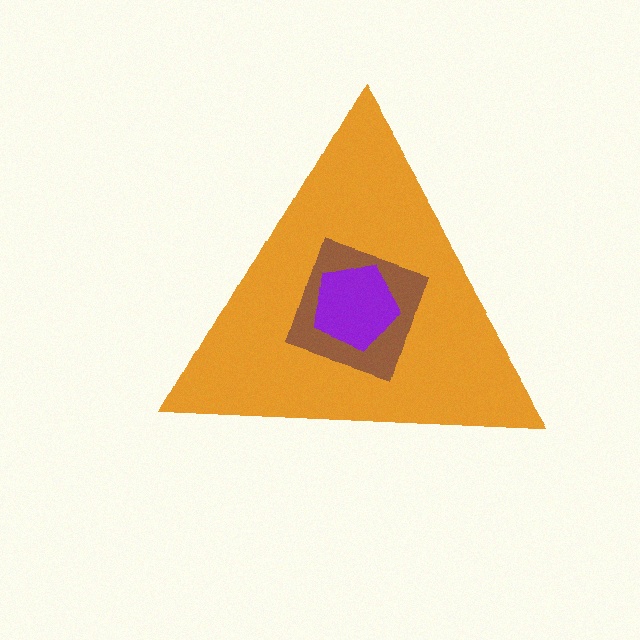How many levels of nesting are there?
3.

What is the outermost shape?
The orange triangle.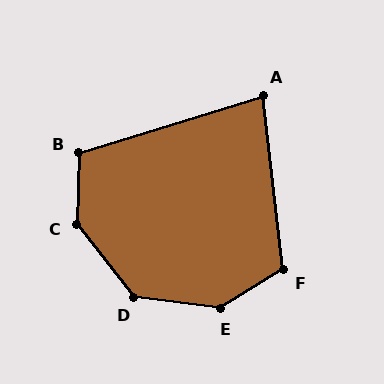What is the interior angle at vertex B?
Approximately 109 degrees (obtuse).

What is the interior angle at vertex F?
Approximately 115 degrees (obtuse).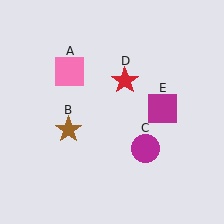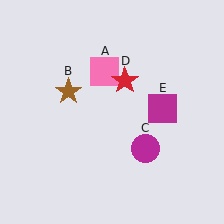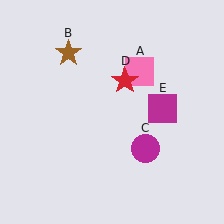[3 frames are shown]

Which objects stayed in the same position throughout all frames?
Magenta circle (object C) and red star (object D) and magenta square (object E) remained stationary.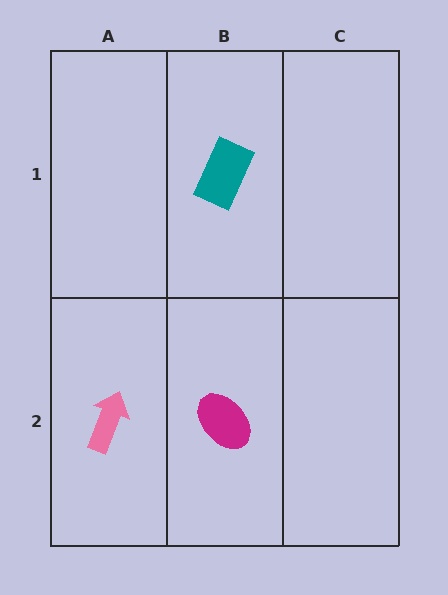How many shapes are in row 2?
2 shapes.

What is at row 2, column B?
A magenta ellipse.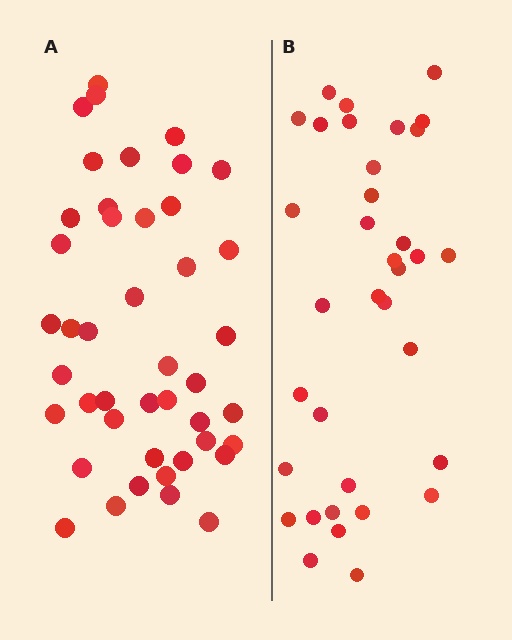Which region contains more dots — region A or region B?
Region A (the left region) has more dots.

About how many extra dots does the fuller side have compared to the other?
Region A has roughly 8 or so more dots than region B.